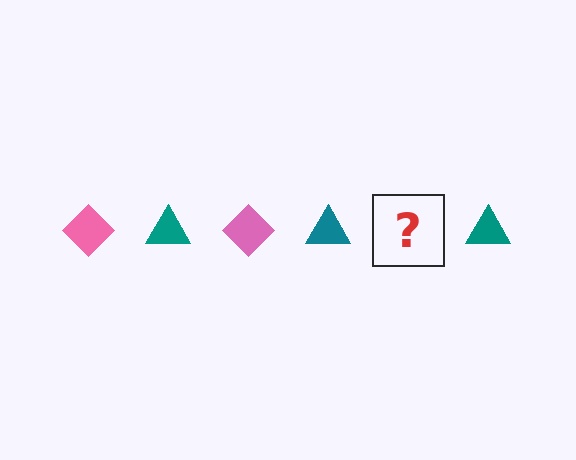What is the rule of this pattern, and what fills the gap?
The rule is that the pattern alternates between pink diamond and teal triangle. The gap should be filled with a pink diamond.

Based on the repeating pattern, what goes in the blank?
The blank should be a pink diamond.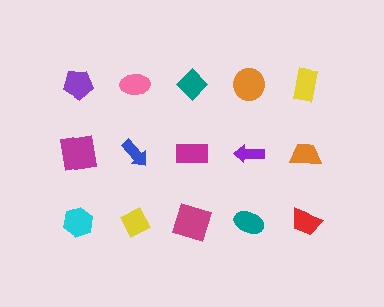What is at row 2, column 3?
A magenta rectangle.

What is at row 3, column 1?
A cyan hexagon.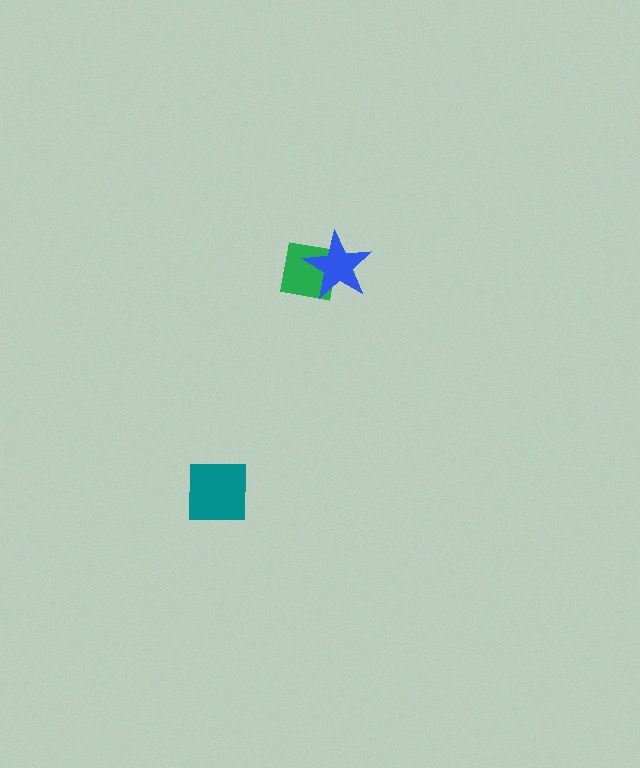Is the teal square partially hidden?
No, no other shape covers it.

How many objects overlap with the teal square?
0 objects overlap with the teal square.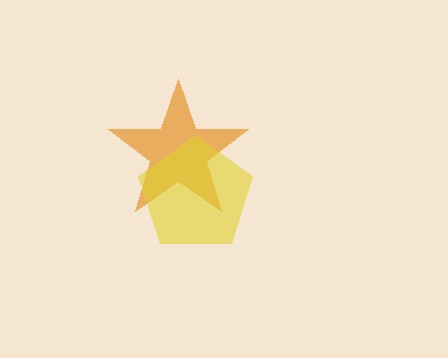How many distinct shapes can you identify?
There are 2 distinct shapes: an orange star, a yellow pentagon.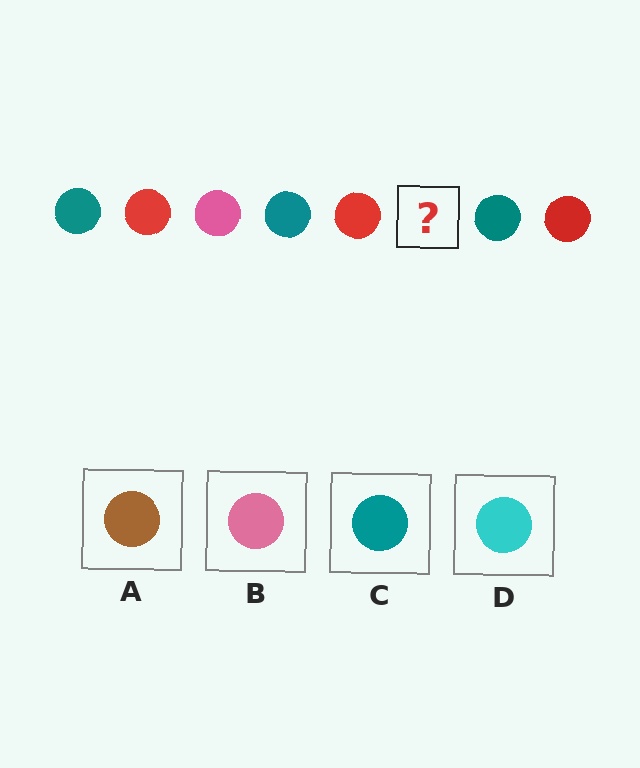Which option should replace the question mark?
Option B.